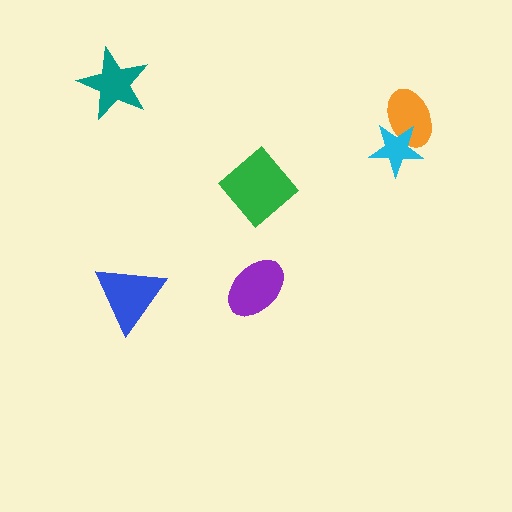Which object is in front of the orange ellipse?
The cyan star is in front of the orange ellipse.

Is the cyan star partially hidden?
No, no other shape covers it.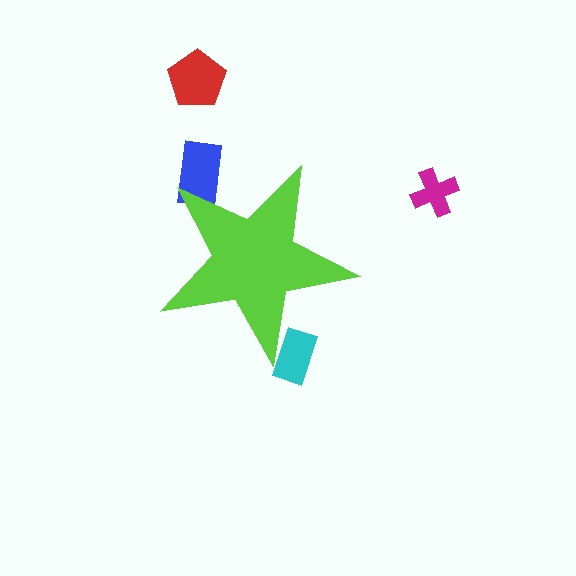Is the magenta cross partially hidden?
No, the magenta cross is fully visible.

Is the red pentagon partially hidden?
No, the red pentagon is fully visible.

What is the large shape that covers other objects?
A lime star.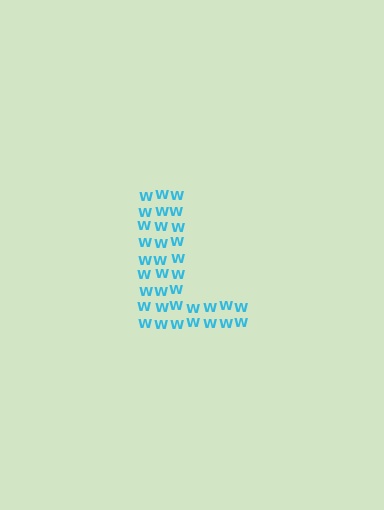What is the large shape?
The large shape is the letter L.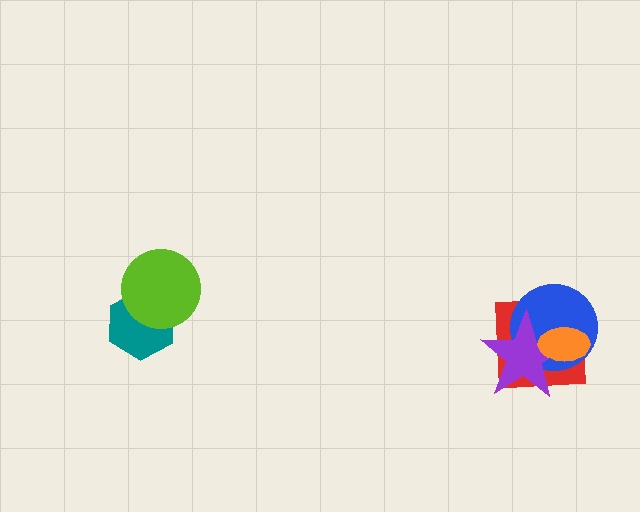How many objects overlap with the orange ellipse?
3 objects overlap with the orange ellipse.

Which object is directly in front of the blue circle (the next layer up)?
The purple star is directly in front of the blue circle.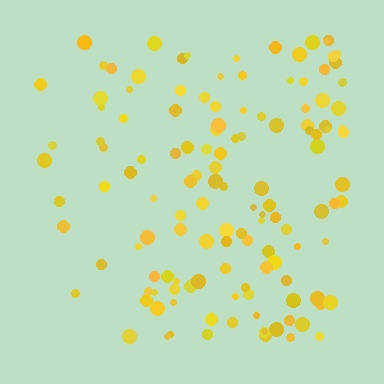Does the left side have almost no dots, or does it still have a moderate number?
Still a moderate number, just noticeably fewer than the right.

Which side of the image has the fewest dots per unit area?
The left.